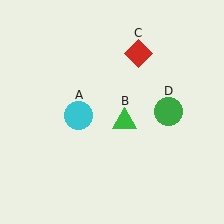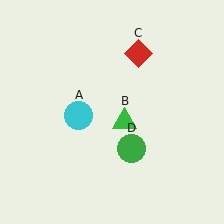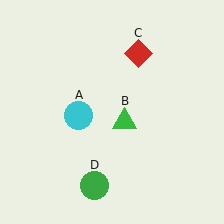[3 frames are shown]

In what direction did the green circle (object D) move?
The green circle (object D) moved down and to the left.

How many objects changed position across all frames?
1 object changed position: green circle (object D).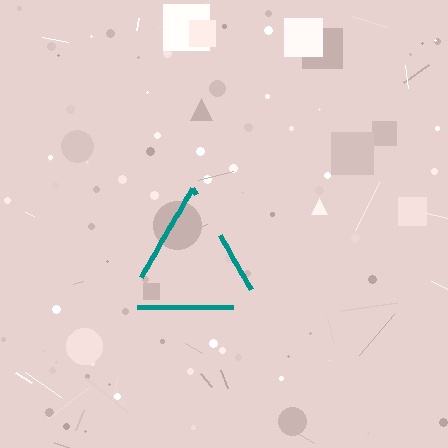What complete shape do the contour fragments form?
The contour fragments form a triangle.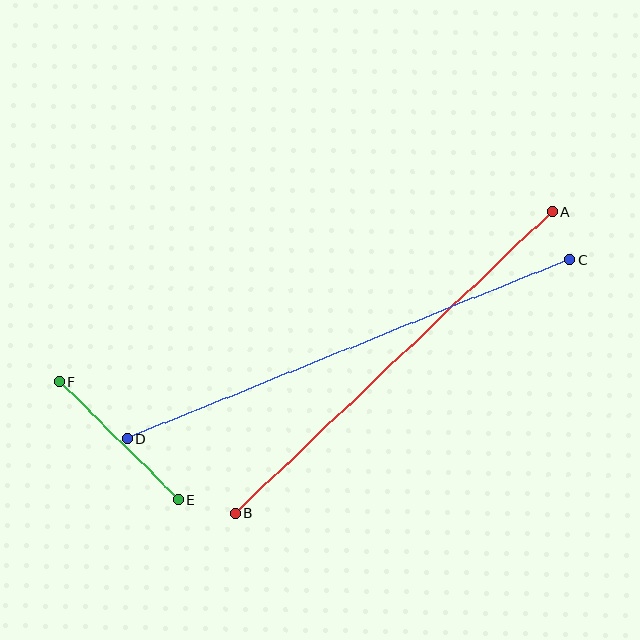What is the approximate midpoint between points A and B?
The midpoint is at approximately (393, 362) pixels.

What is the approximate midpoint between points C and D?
The midpoint is at approximately (349, 349) pixels.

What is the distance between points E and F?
The distance is approximately 168 pixels.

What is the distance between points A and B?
The distance is approximately 438 pixels.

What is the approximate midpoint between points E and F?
The midpoint is at approximately (119, 441) pixels.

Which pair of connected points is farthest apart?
Points C and D are farthest apart.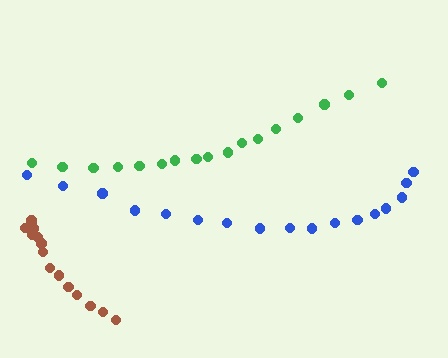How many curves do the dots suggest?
There are 3 distinct paths.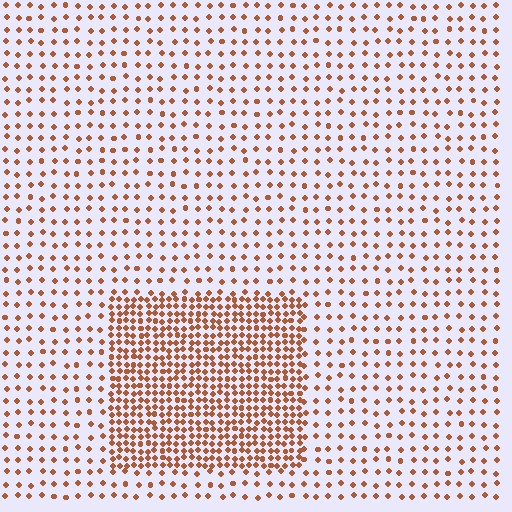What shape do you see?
I see a rectangle.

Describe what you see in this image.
The image contains small brown elements arranged at two different densities. A rectangle-shaped region is visible where the elements are more densely packed than the surrounding area.